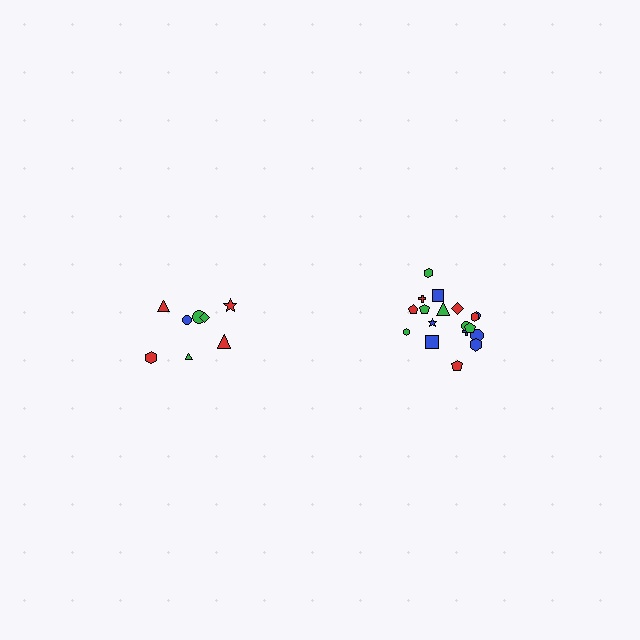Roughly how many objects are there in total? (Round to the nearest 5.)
Roughly 25 objects in total.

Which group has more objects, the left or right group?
The right group.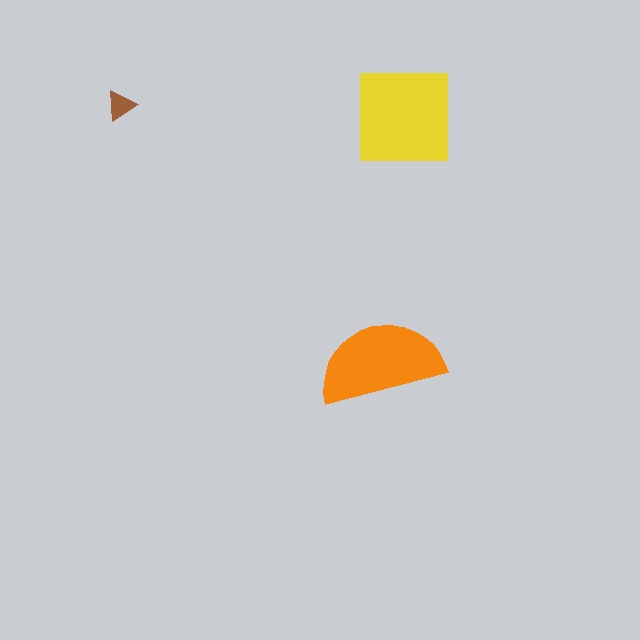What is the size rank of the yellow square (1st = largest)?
1st.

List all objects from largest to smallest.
The yellow square, the orange semicircle, the brown triangle.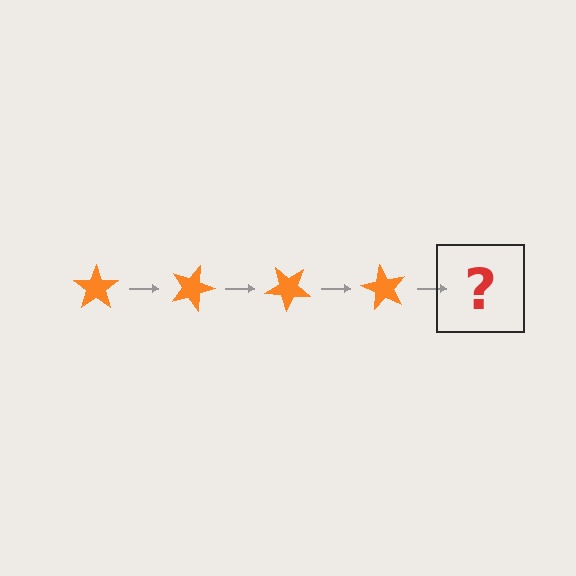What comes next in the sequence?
The next element should be an orange star rotated 80 degrees.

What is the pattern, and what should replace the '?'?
The pattern is that the star rotates 20 degrees each step. The '?' should be an orange star rotated 80 degrees.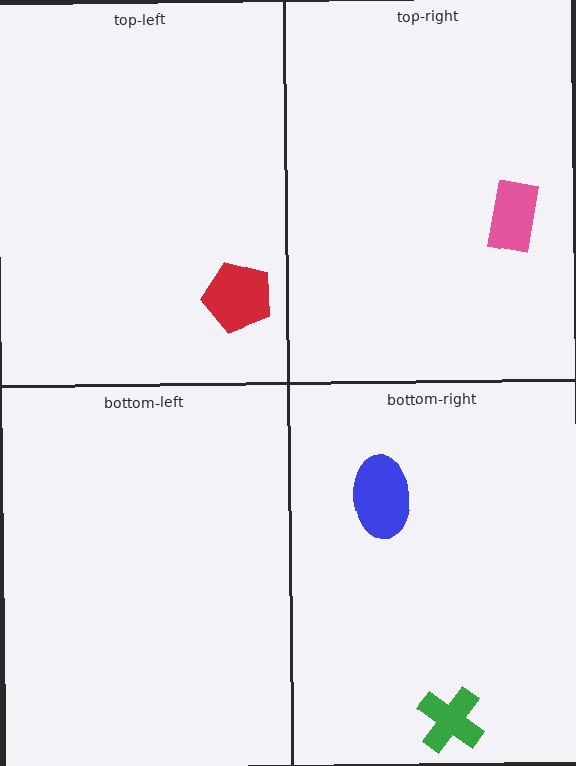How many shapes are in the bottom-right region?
2.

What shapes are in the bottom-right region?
The green cross, the blue ellipse.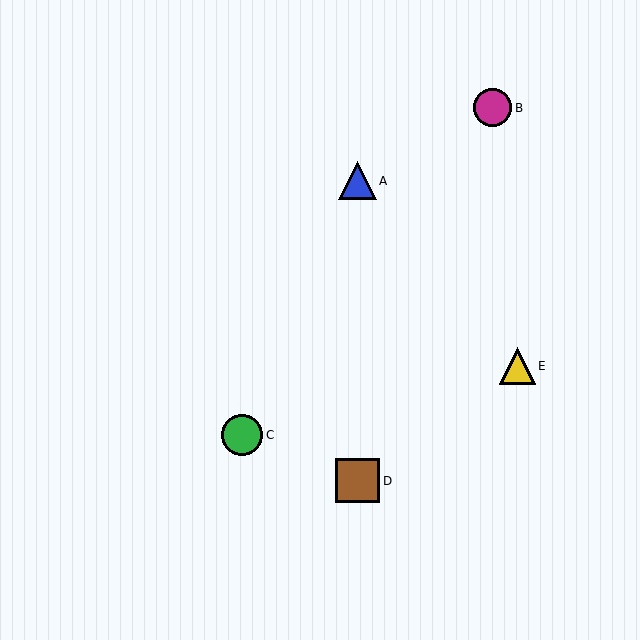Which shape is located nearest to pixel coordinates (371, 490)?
The brown square (labeled D) at (358, 481) is nearest to that location.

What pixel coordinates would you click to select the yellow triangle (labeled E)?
Click at (517, 366) to select the yellow triangle E.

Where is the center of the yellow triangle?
The center of the yellow triangle is at (517, 366).